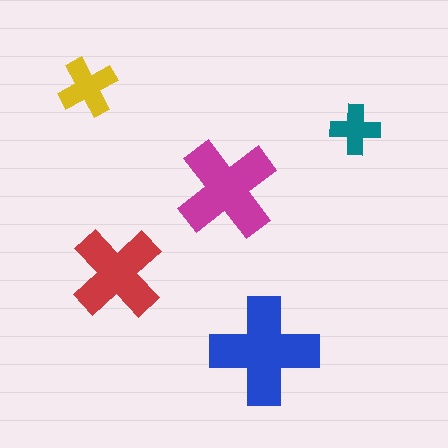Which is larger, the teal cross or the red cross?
The red one.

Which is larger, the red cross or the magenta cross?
The magenta one.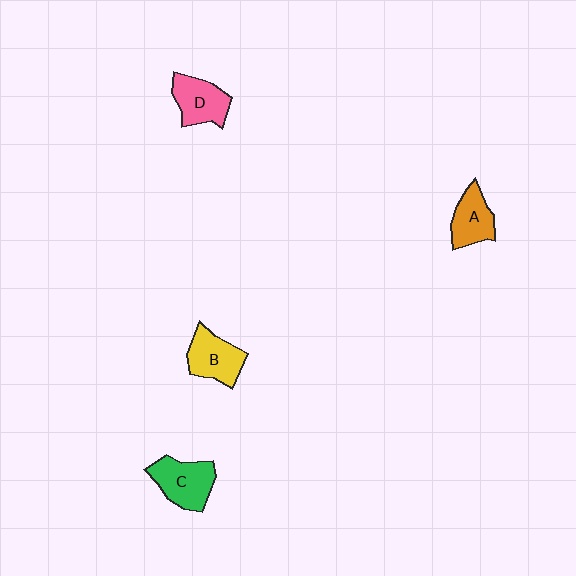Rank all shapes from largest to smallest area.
From largest to smallest: C (green), B (yellow), D (pink), A (orange).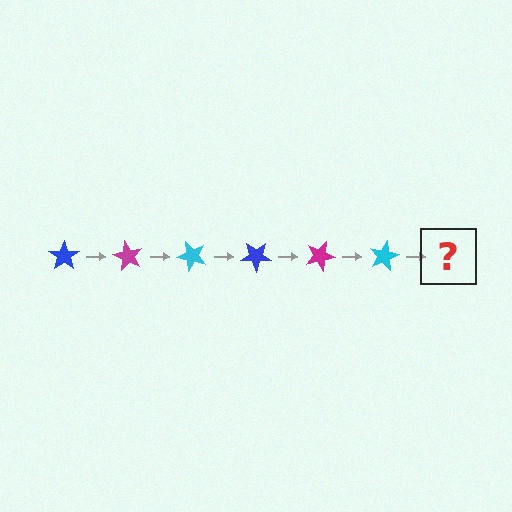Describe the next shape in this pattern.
It should be a blue star, rotated 360 degrees from the start.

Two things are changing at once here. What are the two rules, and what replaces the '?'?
The two rules are that it rotates 60 degrees each step and the color cycles through blue, magenta, and cyan. The '?' should be a blue star, rotated 360 degrees from the start.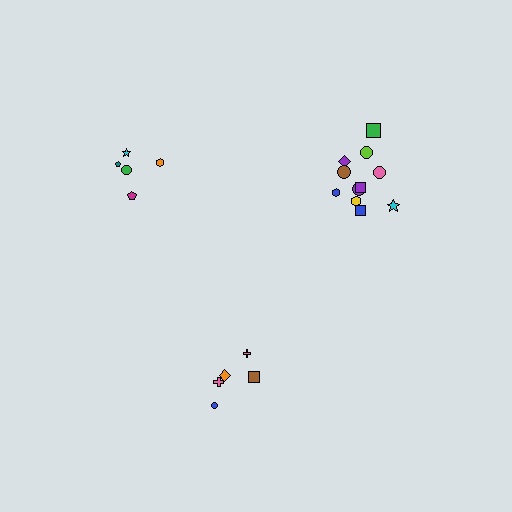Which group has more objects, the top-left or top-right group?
The top-right group.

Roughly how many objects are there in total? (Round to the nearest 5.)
Roughly 20 objects in total.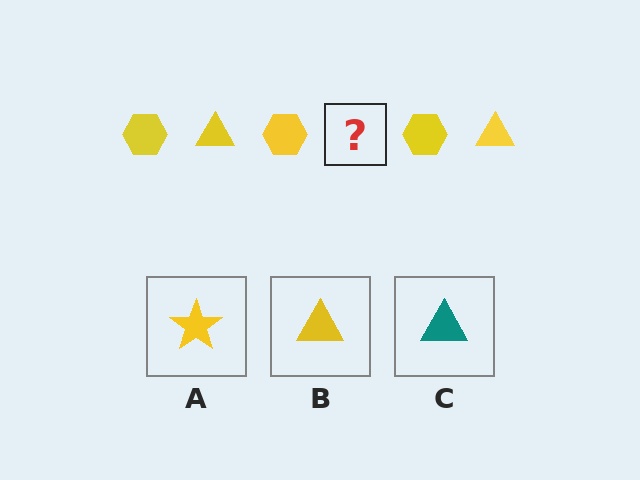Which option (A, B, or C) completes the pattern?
B.